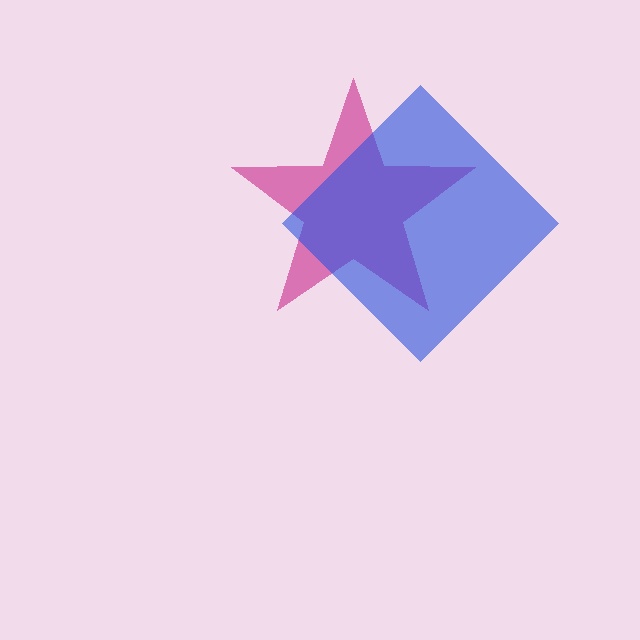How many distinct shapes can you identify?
There are 2 distinct shapes: a magenta star, a blue diamond.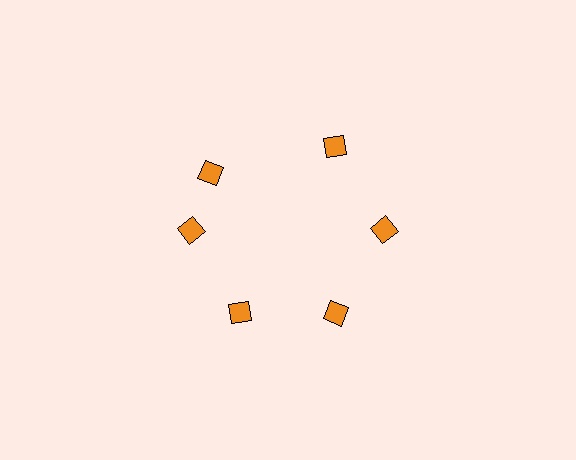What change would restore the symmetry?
The symmetry would be restored by rotating it back into even spacing with its neighbors so that all 6 diamonds sit at equal angles and equal distance from the center.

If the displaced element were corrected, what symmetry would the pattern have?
It would have 6-fold rotational symmetry — the pattern would map onto itself every 60 degrees.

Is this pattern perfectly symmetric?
No. The 6 orange diamonds are arranged in a ring, but one element near the 11 o'clock position is rotated out of alignment along the ring, breaking the 6-fold rotational symmetry.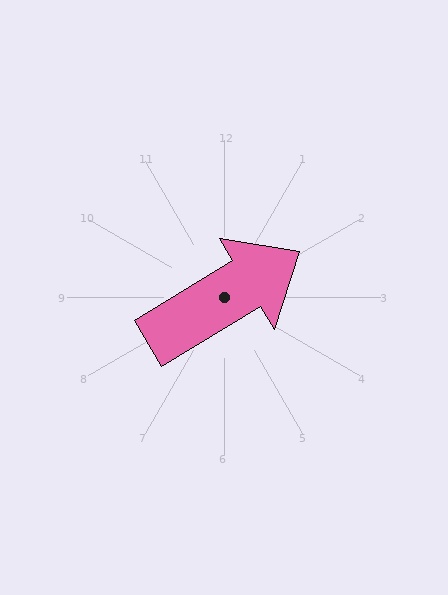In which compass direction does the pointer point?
Northeast.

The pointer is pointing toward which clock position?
Roughly 2 o'clock.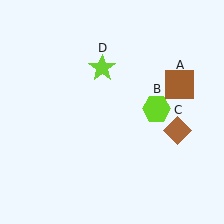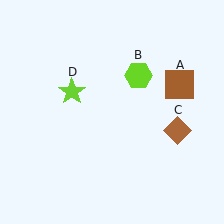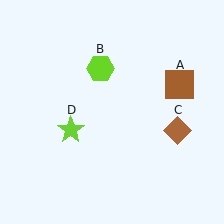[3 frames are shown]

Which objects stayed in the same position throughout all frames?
Brown square (object A) and brown diamond (object C) remained stationary.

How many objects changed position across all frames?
2 objects changed position: lime hexagon (object B), lime star (object D).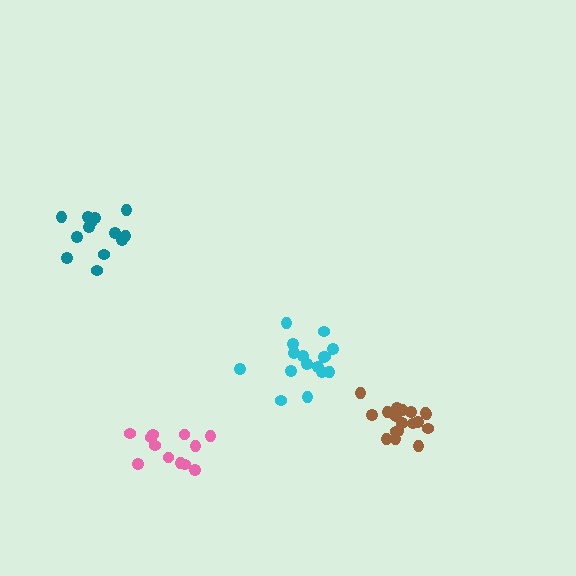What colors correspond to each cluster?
The clusters are colored: brown, cyan, teal, pink.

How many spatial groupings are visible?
There are 4 spatial groupings.